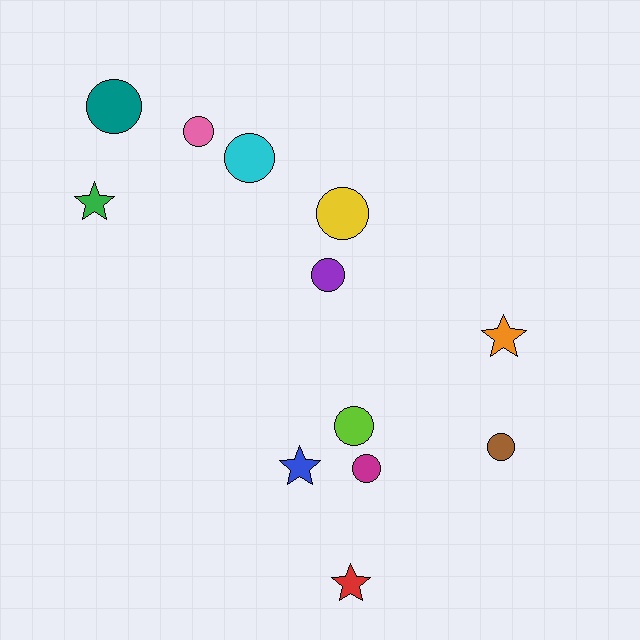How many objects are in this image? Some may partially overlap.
There are 12 objects.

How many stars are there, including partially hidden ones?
There are 4 stars.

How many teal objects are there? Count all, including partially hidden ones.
There is 1 teal object.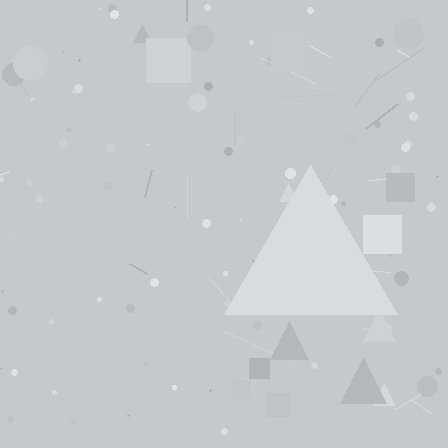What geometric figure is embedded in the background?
A triangle is embedded in the background.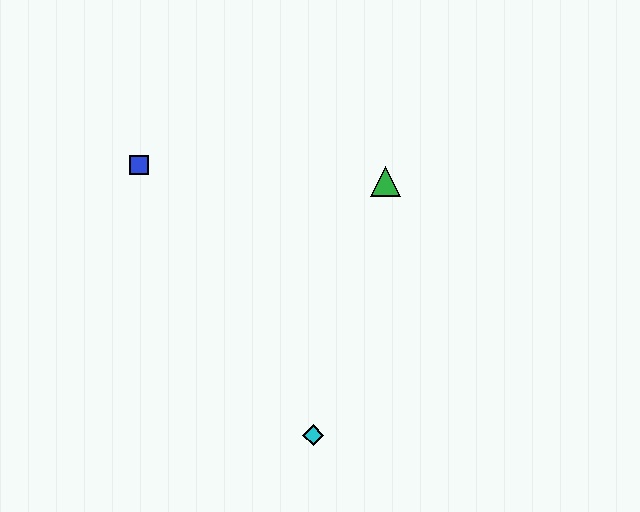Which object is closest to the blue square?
The green triangle is closest to the blue square.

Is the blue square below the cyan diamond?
No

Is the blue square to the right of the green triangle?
No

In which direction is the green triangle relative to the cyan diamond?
The green triangle is above the cyan diamond.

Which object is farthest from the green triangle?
The cyan diamond is farthest from the green triangle.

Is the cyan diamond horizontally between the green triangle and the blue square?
Yes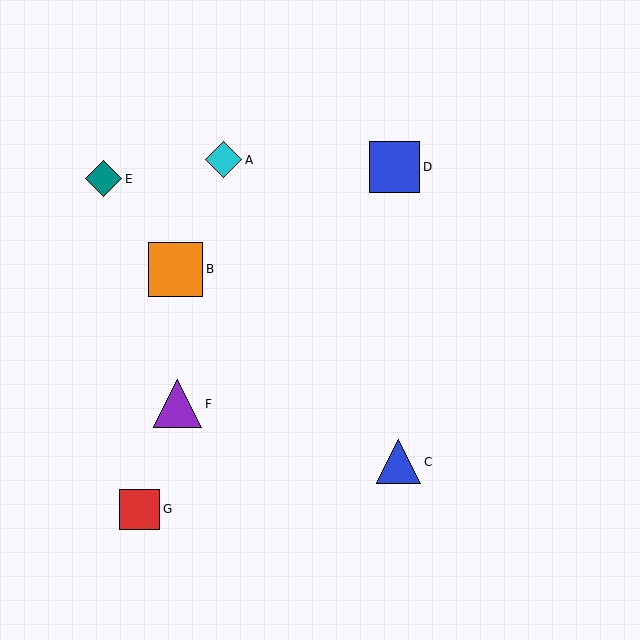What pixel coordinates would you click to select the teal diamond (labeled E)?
Click at (104, 179) to select the teal diamond E.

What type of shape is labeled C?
Shape C is a blue triangle.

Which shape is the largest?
The orange square (labeled B) is the largest.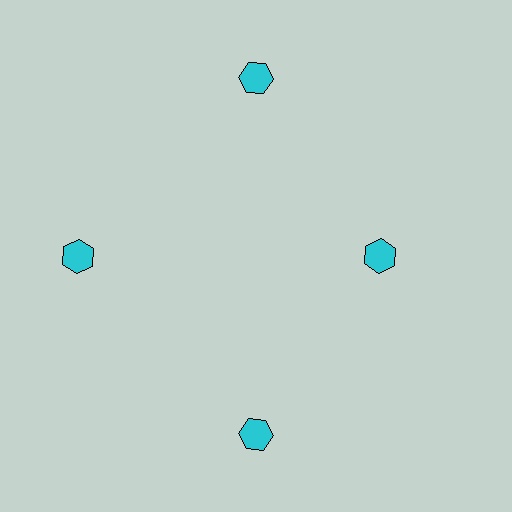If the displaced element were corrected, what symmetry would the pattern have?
It would have 4-fold rotational symmetry — the pattern would map onto itself every 90 degrees.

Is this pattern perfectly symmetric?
No. The 4 cyan hexagons are arranged in a ring, but one element near the 3 o'clock position is pulled inward toward the center, breaking the 4-fold rotational symmetry.